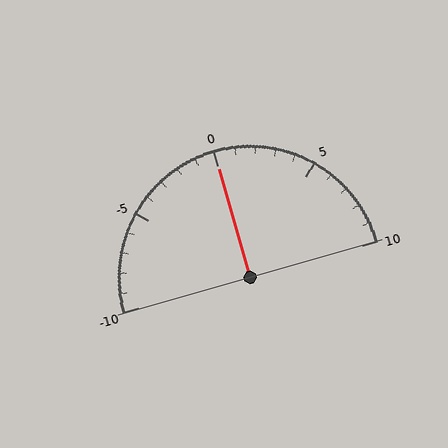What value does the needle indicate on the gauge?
The needle indicates approximately 0.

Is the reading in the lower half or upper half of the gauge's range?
The reading is in the upper half of the range (-10 to 10).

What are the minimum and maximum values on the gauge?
The gauge ranges from -10 to 10.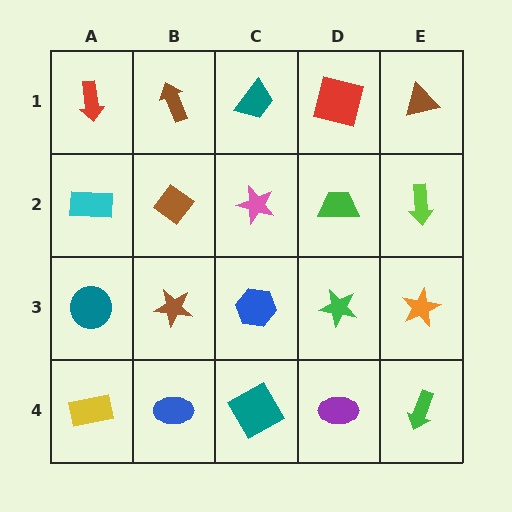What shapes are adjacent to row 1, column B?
A brown diamond (row 2, column B), a red arrow (row 1, column A), a teal trapezoid (row 1, column C).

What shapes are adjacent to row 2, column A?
A red arrow (row 1, column A), a teal circle (row 3, column A), a brown diamond (row 2, column B).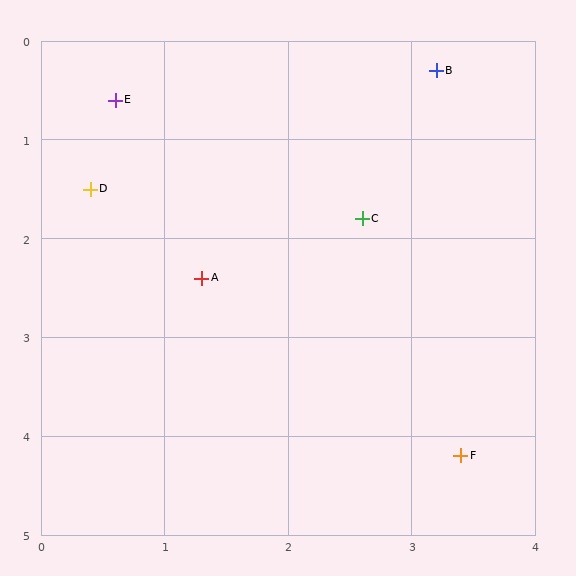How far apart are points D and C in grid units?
Points D and C are about 2.2 grid units apart.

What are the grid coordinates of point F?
Point F is at approximately (3.4, 4.2).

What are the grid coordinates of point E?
Point E is at approximately (0.6, 0.6).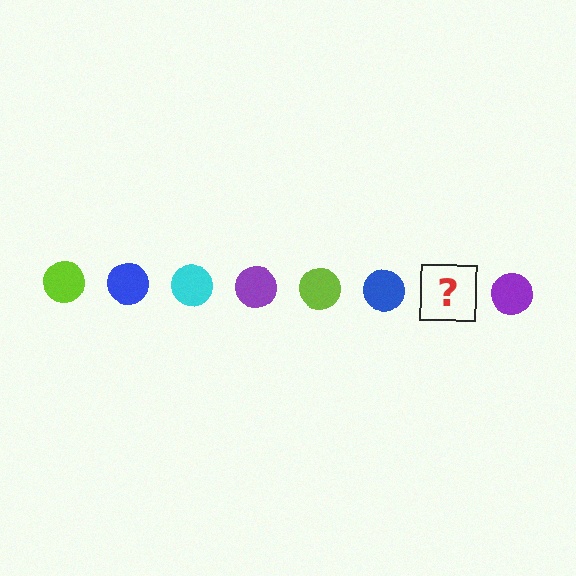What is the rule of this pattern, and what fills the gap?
The rule is that the pattern cycles through lime, blue, cyan, purple circles. The gap should be filled with a cyan circle.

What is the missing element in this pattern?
The missing element is a cyan circle.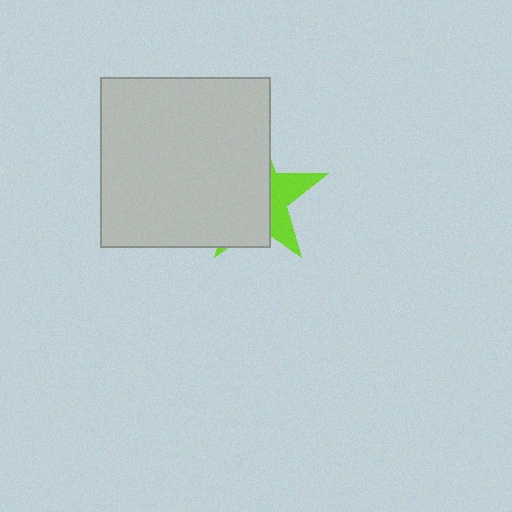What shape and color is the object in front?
The object in front is a light gray square.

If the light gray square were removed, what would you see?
You would see the complete lime star.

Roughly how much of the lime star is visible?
A small part of it is visible (roughly 32%).